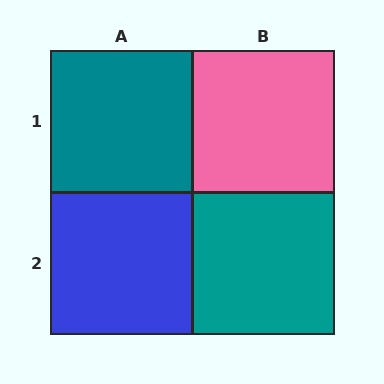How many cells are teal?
2 cells are teal.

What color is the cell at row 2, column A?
Blue.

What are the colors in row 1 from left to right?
Teal, pink.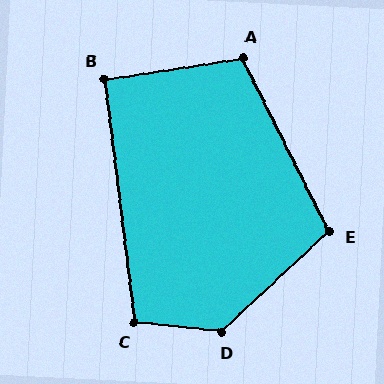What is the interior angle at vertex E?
Approximately 106 degrees (obtuse).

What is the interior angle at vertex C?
Approximately 103 degrees (obtuse).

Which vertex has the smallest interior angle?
B, at approximately 92 degrees.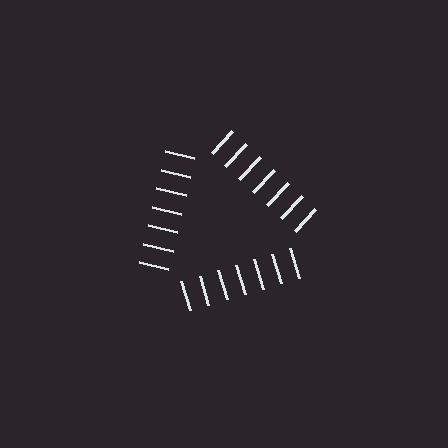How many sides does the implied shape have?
3 sides — the line-ends trace a triangle.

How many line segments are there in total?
21 — 7 along each of the 3 edges.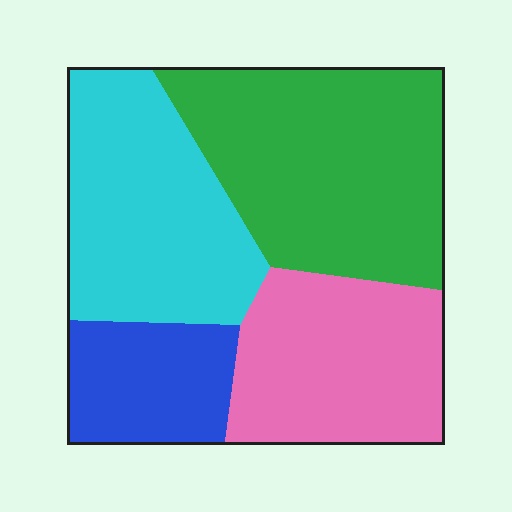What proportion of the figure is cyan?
Cyan takes up about one quarter (1/4) of the figure.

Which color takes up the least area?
Blue, at roughly 15%.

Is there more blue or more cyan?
Cyan.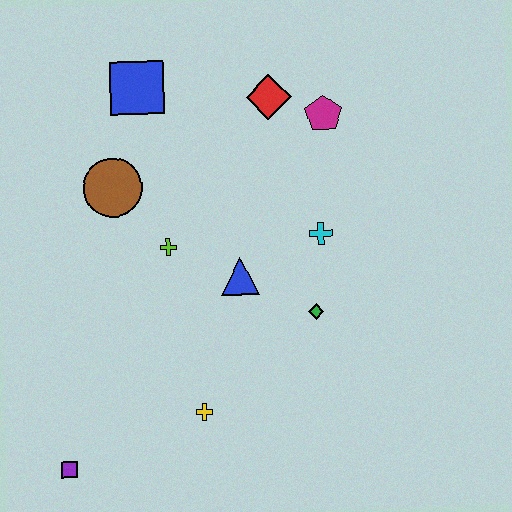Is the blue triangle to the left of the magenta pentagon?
Yes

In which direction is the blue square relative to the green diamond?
The blue square is above the green diamond.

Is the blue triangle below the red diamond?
Yes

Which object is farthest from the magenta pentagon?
The purple square is farthest from the magenta pentagon.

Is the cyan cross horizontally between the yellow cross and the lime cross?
No